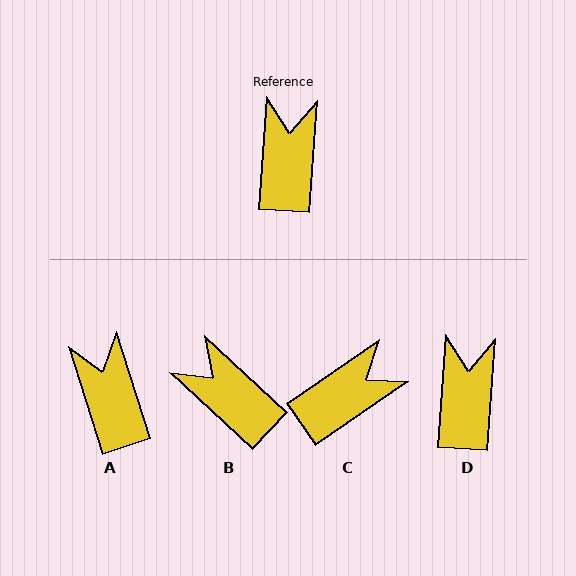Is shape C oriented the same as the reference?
No, it is off by about 51 degrees.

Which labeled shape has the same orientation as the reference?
D.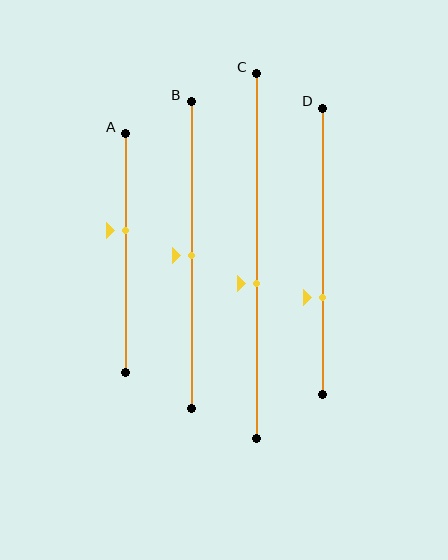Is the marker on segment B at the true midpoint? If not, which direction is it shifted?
Yes, the marker on segment B is at the true midpoint.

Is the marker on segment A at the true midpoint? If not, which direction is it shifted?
No, the marker on segment A is shifted upward by about 10% of the segment length.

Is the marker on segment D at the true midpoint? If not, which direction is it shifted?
No, the marker on segment D is shifted downward by about 16% of the segment length.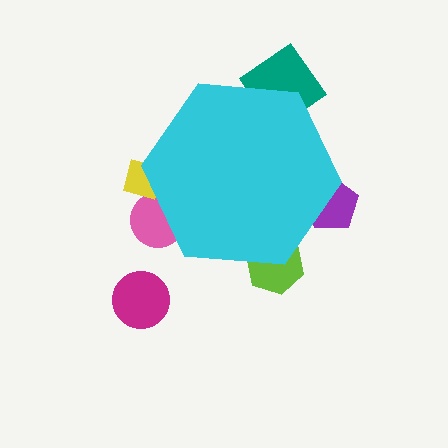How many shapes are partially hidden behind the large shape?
5 shapes are partially hidden.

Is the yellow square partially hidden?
Yes, the yellow square is partially hidden behind the cyan hexagon.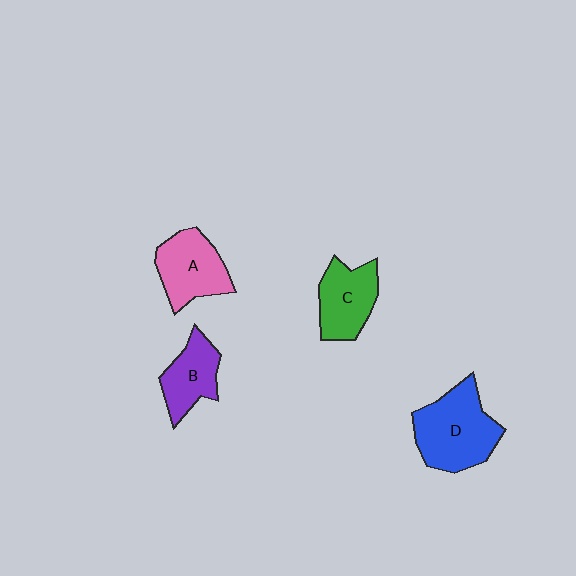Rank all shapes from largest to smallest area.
From largest to smallest: D (blue), A (pink), C (green), B (purple).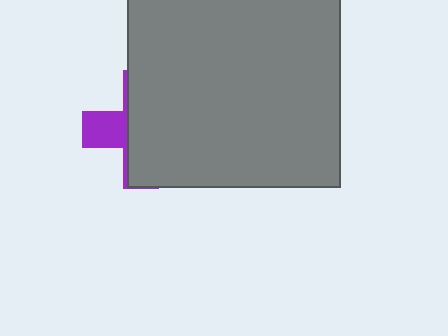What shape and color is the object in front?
The object in front is a gray rectangle.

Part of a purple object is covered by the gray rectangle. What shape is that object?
It is a cross.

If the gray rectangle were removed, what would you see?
You would see the complete purple cross.